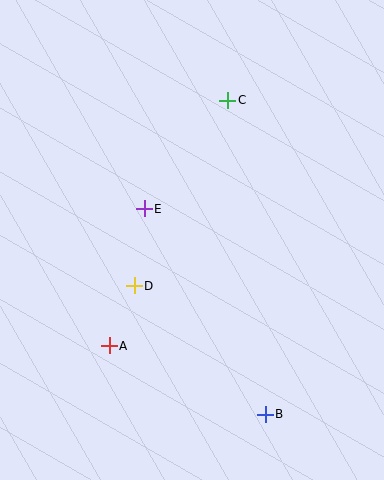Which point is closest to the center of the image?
Point E at (144, 209) is closest to the center.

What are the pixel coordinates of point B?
Point B is at (265, 414).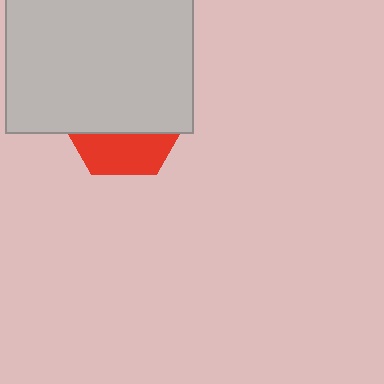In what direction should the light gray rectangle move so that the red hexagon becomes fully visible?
The light gray rectangle should move up. That is the shortest direction to clear the overlap and leave the red hexagon fully visible.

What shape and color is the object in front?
The object in front is a light gray rectangle.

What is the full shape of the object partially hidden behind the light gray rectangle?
The partially hidden object is a red hexagon.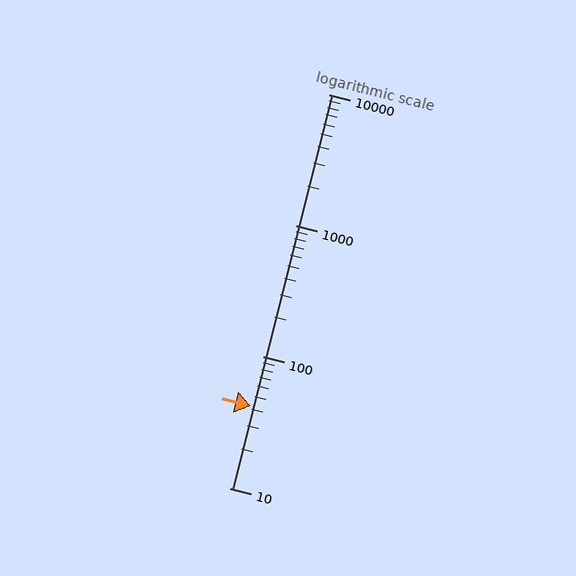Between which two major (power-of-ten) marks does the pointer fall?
The pointer is between 10 and 100.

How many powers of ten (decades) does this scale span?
The scale spans 3 decades, from 10 to 10000.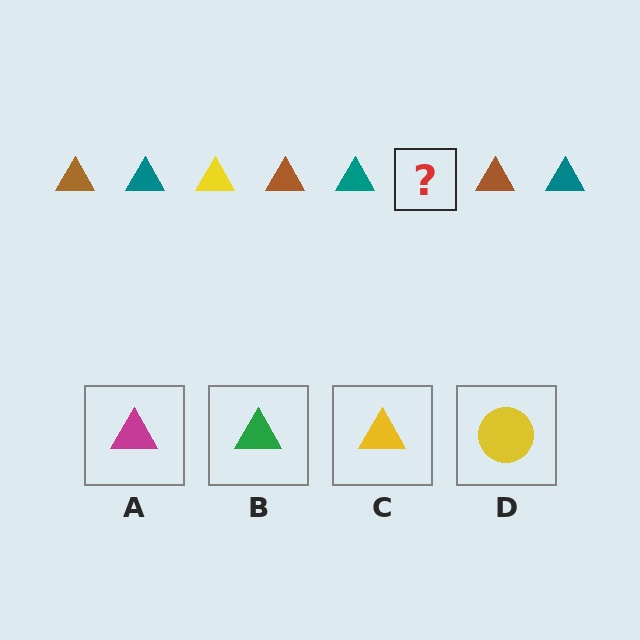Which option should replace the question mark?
Option C.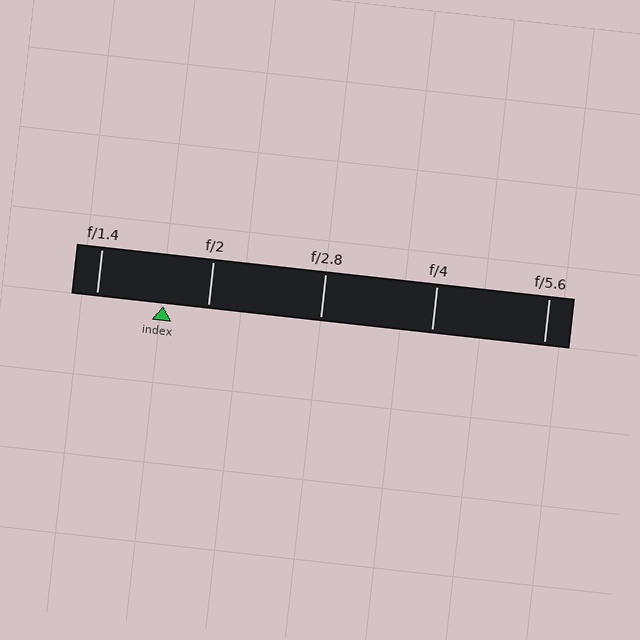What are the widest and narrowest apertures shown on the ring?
The widest aperture shown is f/1.4 and the narrowest is f/5.6.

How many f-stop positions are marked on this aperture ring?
There are 5 f-stop positions marked.